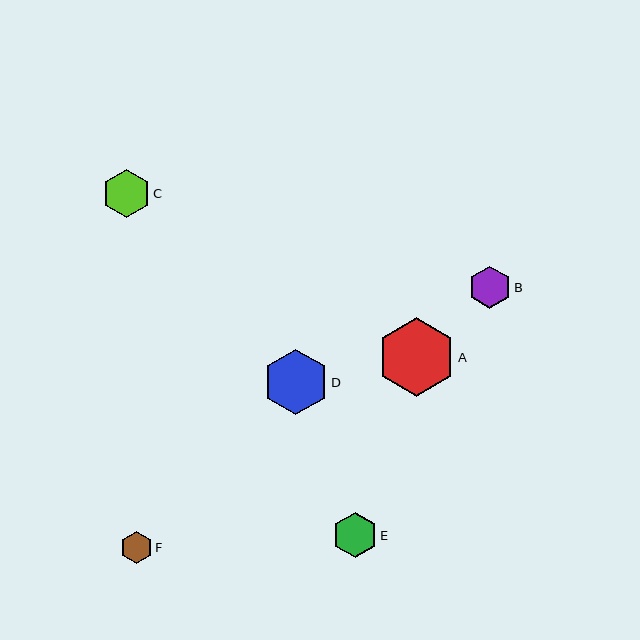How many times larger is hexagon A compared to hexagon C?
Hexagon A is approximately 1.6 times the size of hexagon C.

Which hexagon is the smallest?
Hexagon F is the smallest with a size of approximately 32 pixels.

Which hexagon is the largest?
Hexagon A is the largest with a size of approximately 79 pixels.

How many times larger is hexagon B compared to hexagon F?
Hexagon B is approximately 1.3 times the size of hexagon F.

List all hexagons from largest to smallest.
From largest to smallest: A, D, C, E, B, F.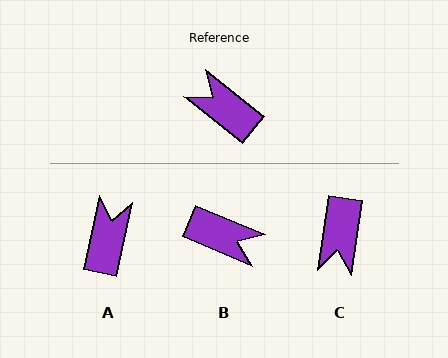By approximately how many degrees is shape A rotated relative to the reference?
Approximately 64 degrees clockwise.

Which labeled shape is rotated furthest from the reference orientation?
B, about 165 degrees away.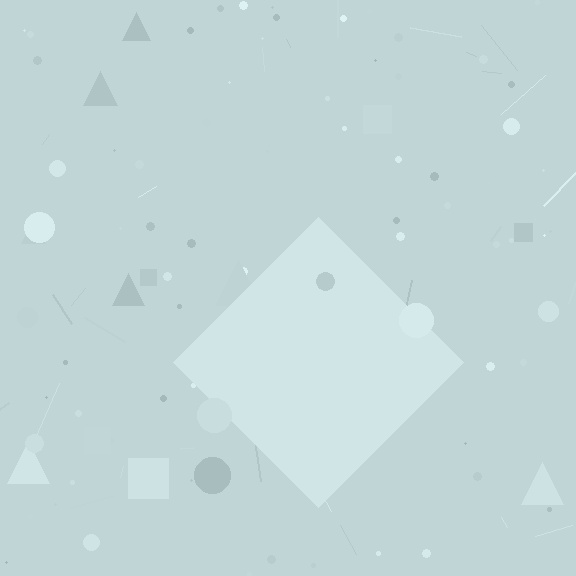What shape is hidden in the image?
A diamond is hidden in the image.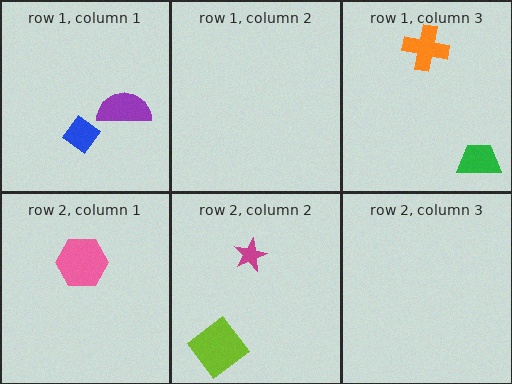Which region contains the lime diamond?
The row 2, column 2 region.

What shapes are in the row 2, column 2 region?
The lime diamond, the magenta star.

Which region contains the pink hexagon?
The row 2, column 1 region.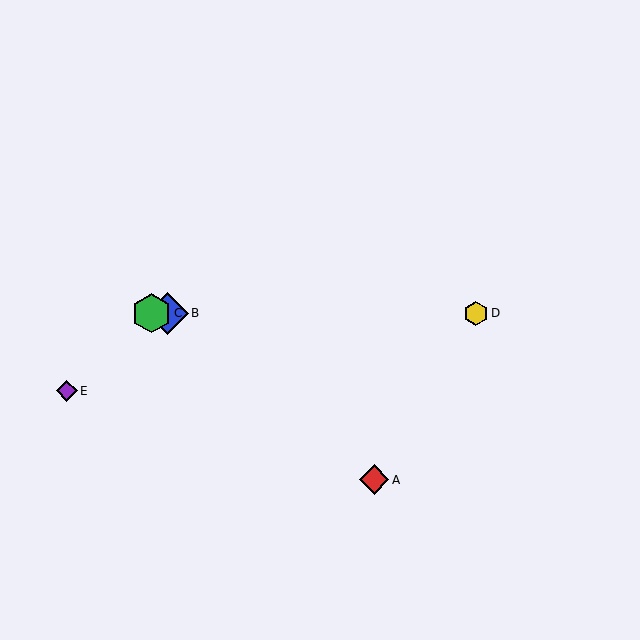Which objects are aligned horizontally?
Objects B, C, D are aligned horizontally.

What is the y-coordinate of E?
Object E is at y≈391.